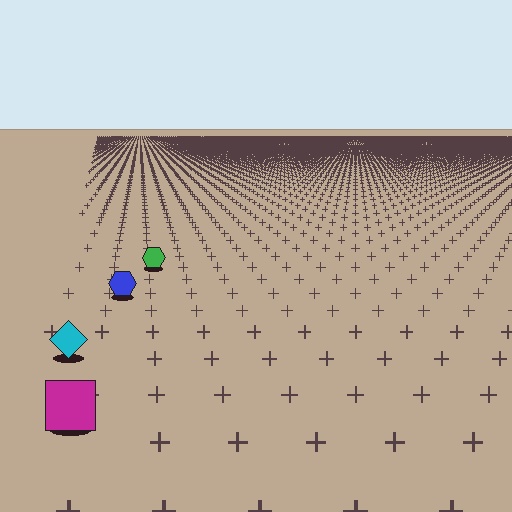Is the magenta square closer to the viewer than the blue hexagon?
Yes. The magenta square is closer — you can tell from the texture gradient: the ground texture is coarser near it.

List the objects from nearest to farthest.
From nearest to farthest: the magenta square, the cyan diamond, the blue hexagon, the green hexagon.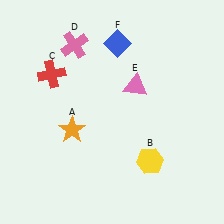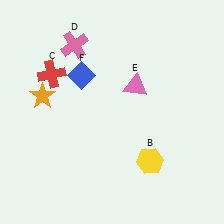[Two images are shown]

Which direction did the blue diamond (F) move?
The blue diamond (F) moved left.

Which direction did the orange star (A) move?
The orange star (A) moved up.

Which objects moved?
The objects that moved are: the orange star (A), the blue diamond (F).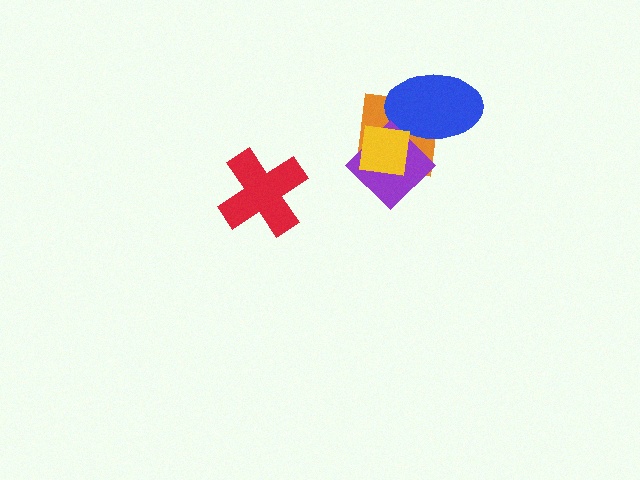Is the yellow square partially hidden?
No, no other shape covers it.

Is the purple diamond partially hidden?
Yes, it is partially covered by another shape.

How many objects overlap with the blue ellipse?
3 objects overlap with the blue ellipse.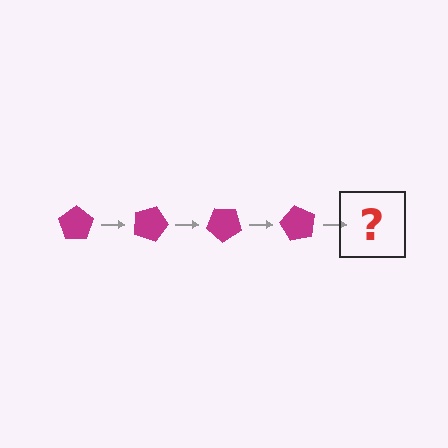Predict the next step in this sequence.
The next step is a magenta pentagon rotated 80 degrees.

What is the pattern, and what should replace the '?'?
The pattern is that the pentagon rotates 20 degrees each step. The '?' should be a magenta pentagon rotated 80 degrees.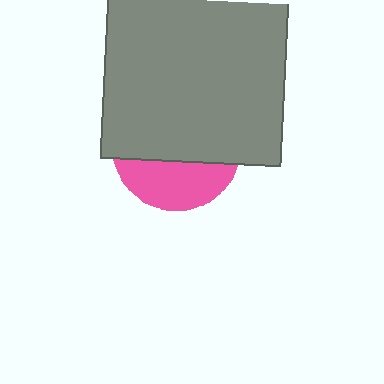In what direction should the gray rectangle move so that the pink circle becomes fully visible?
The gray rectangle should move up. That is the shortest direction to clear the overlap and leave the pink circle fully visible.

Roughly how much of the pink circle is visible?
A small part of it is visible (roughly 34%).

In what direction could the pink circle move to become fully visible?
The pink circle could move down. That would shift it out from behind the gray rectangle entirely.